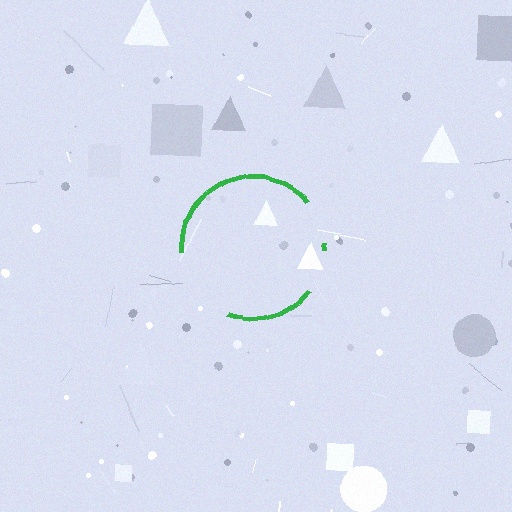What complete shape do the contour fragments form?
The contour fragments form a circle.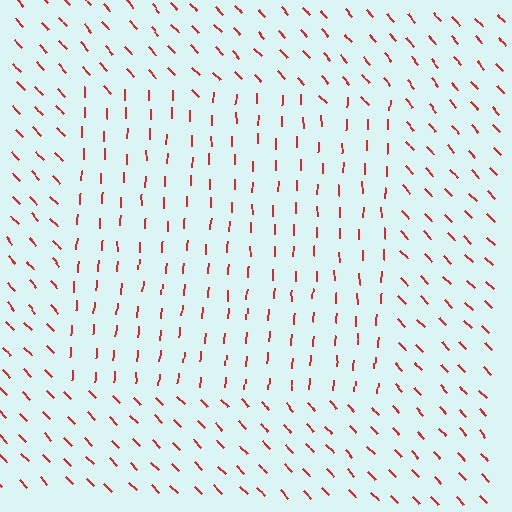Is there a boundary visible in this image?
Yes, there is a texture boundary formed by a change in line orientation.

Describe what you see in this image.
The image is filled with small red line segments. A rectangle region in the image has lines oriented differently from the surrounding lines, creating a visible texture boundary.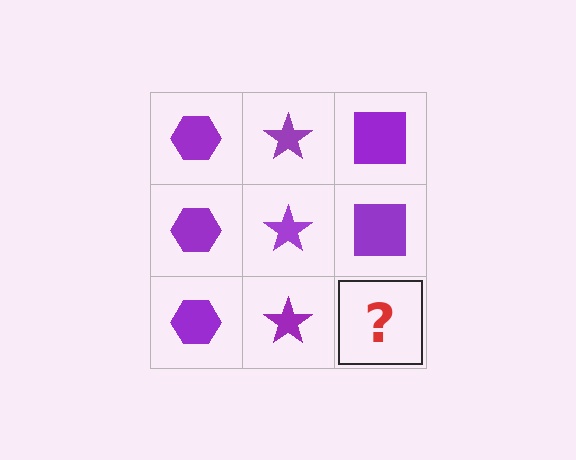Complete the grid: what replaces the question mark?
The question mark should be replaced with a purple square.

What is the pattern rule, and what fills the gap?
The rule is that each column has a consistent shape. The gap should be filled with a purple square.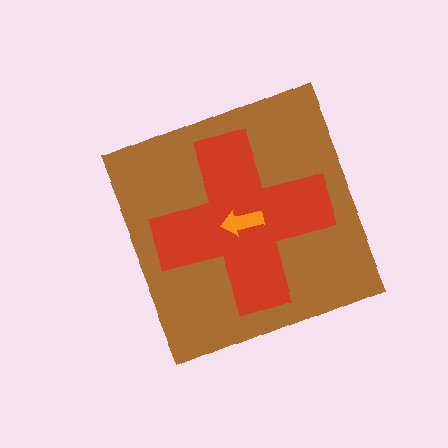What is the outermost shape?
The brown diamond.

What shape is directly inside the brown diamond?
The red cross.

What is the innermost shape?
The orange arrow.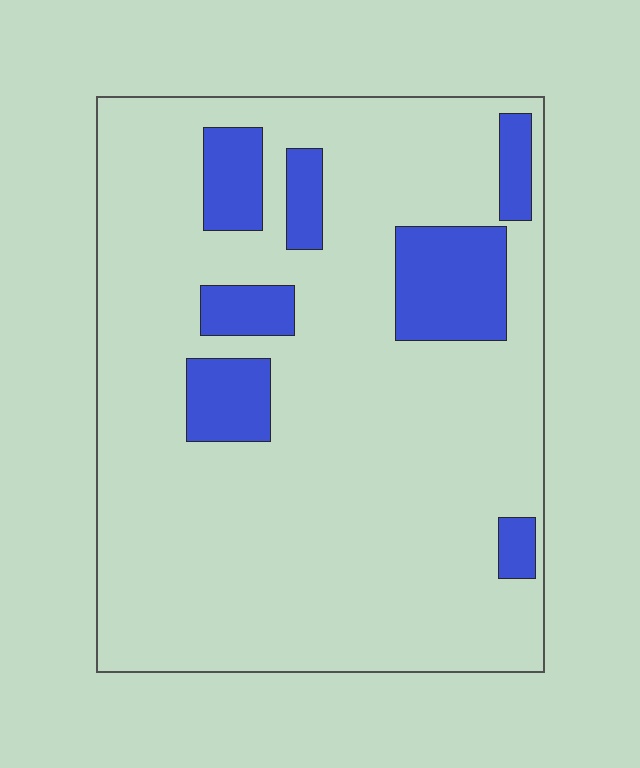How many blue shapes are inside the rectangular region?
7.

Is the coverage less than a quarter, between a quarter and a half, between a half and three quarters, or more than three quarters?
Less than a quarter.